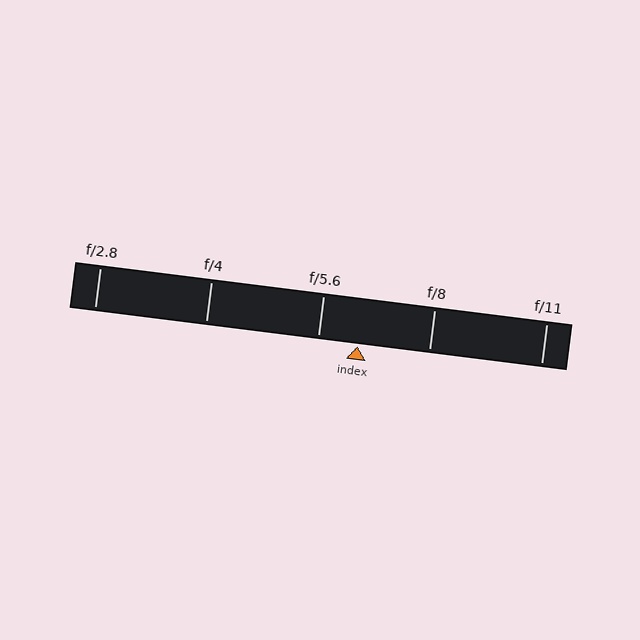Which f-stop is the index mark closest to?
The index mark is closest to f/5.6.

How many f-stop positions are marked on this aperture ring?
There are 5 f-stop positions marked.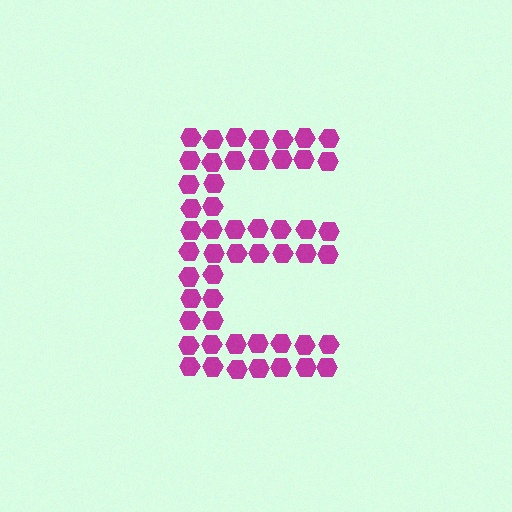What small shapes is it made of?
It is made of small hexagons.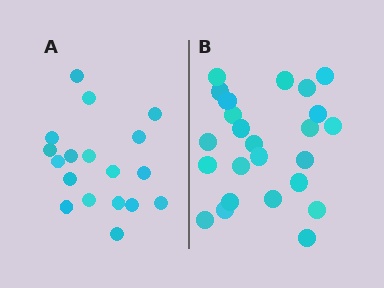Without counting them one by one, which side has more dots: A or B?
Region B (the right region) has more dots.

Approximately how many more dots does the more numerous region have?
Region B has about 6 more dots than region A.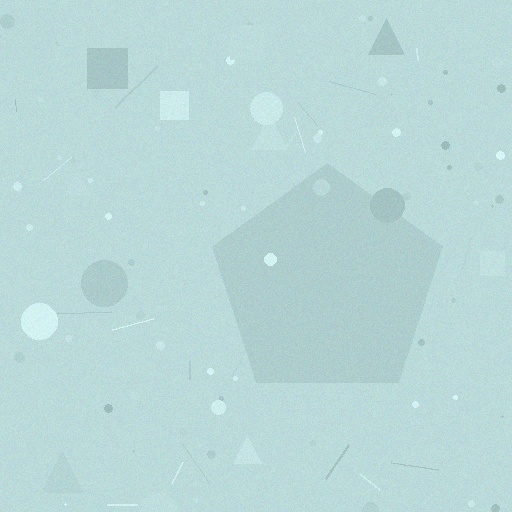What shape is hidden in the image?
A pentagon is hidden in the image.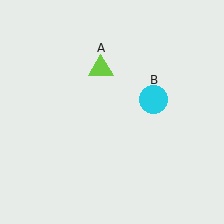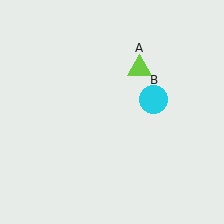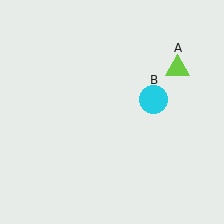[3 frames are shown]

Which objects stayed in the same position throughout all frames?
Cyan circle (object B) remained stationary.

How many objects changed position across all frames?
1 object changed position: lime triangle (object A).